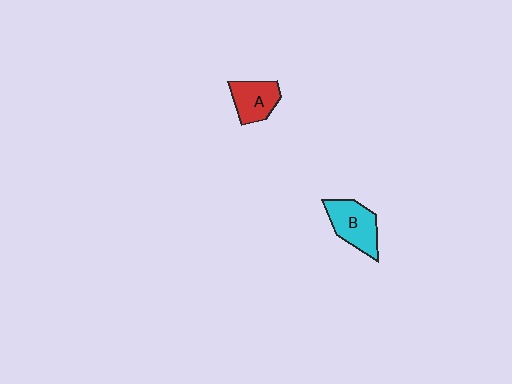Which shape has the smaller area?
Shape A (red).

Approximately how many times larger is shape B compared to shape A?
Approximately 1.2 times.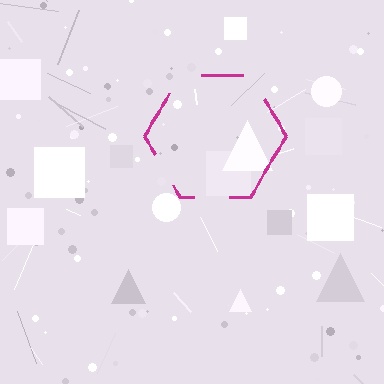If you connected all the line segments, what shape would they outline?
They would outline a hexagon.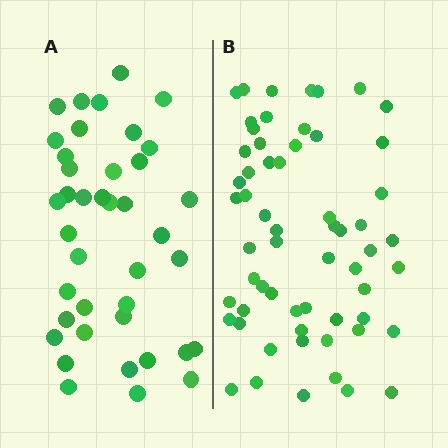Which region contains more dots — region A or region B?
Region B (the right region) has more dots.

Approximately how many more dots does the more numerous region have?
Region B has approximately 20 more dots than region A.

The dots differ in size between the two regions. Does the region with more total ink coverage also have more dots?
No. Region A has more total ink coverage because its dots are larger, but region B actually contains more individual dots. Total area can be misleading — the number of items is what matters here.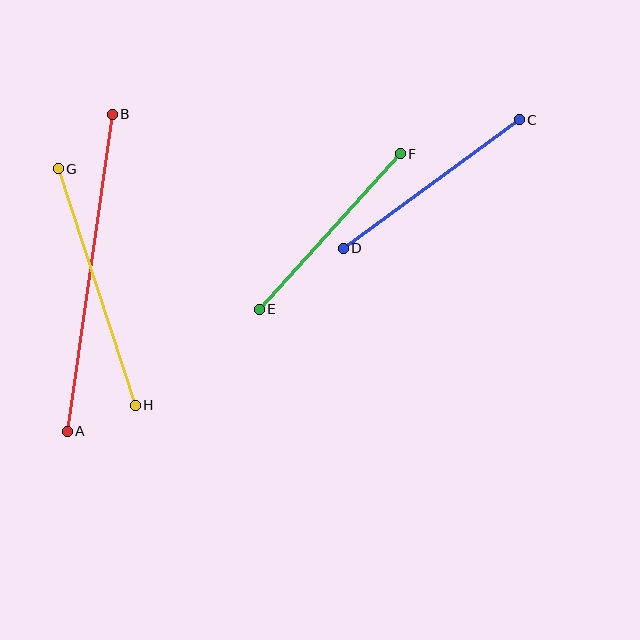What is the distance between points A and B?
The distance is approximately 320 pixels.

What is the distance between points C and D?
The distance is approximately 218 pixels.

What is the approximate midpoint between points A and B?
The midpoint is at approximately (90, 273) pixels.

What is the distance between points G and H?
The distance is approximately 249 pixels.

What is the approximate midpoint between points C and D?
The midpoint is at approximately (431, 184) pixels.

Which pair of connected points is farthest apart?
Points A and B are farthest apart.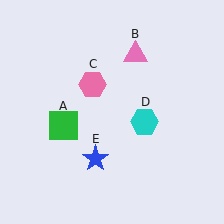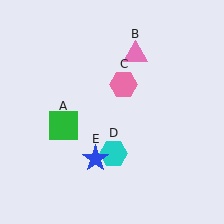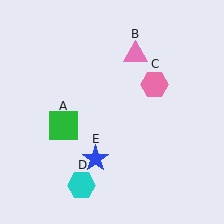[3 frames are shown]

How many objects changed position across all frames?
2 objects changed position: pink hexagon (object C), cyan hexagon (object D).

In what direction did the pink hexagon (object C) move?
The pink hexagon (object C) moved right.